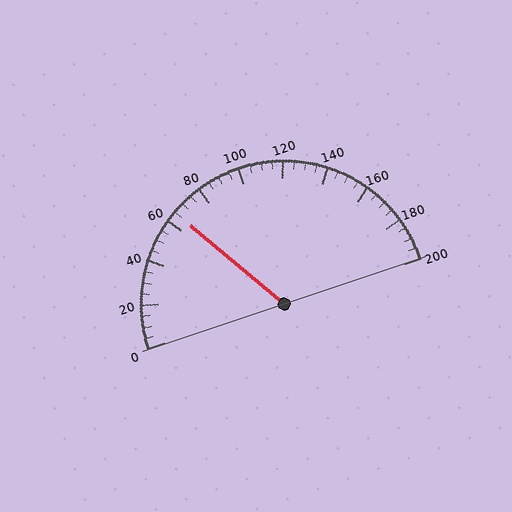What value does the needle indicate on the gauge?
The needle indicates approximately 65.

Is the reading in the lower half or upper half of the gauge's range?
The reading is in the lower half of the range (0 to 200).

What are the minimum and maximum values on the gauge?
The gauge ranges from 0 to 200.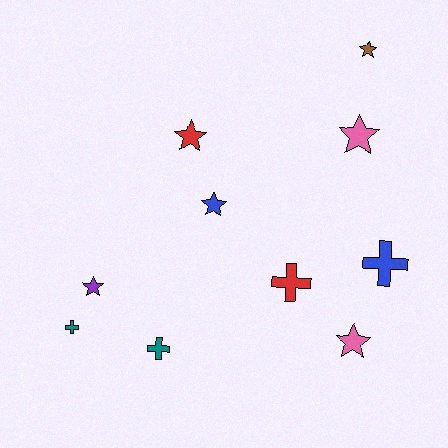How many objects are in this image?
There are 10 objects.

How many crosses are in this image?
There are 4 crosses.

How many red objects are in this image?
There are 2 red objects.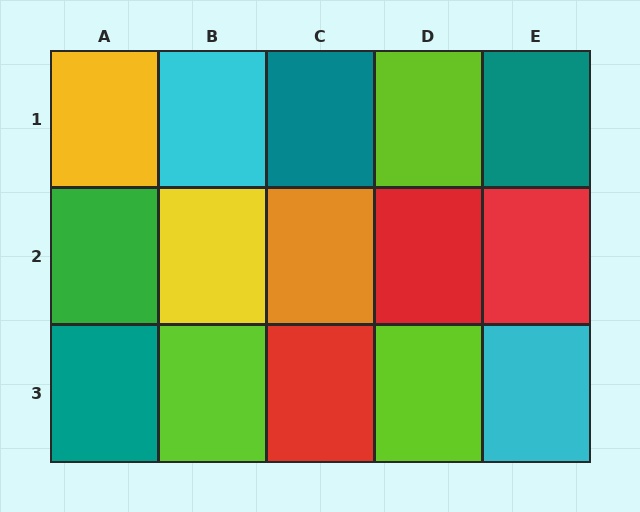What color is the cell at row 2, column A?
Green.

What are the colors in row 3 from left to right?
Teal, lime, red, lime, cyan.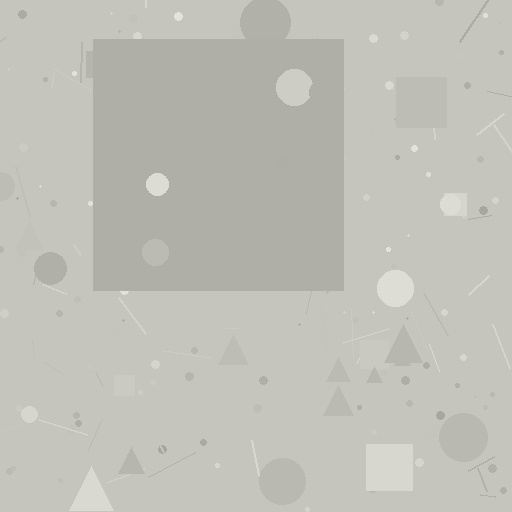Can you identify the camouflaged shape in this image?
The camouflaged shape is a square.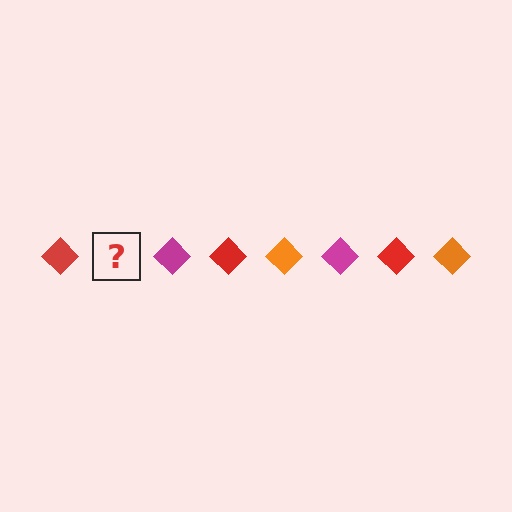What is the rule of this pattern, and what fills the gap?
The rule is that the pattern cycles through red, orange, magenta diamonds. The gap should be filled with an orange diamond.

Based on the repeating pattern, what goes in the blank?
The blank should be an orange diamond.